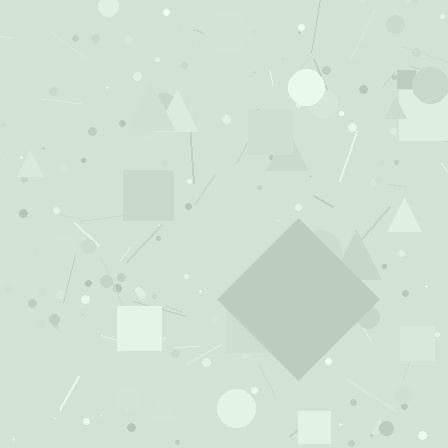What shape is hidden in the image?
A diamond is hidden in the image.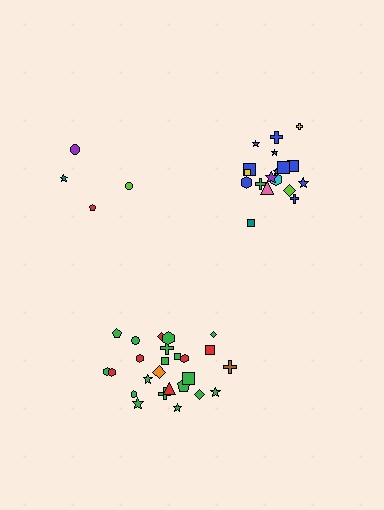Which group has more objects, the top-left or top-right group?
The top-right group.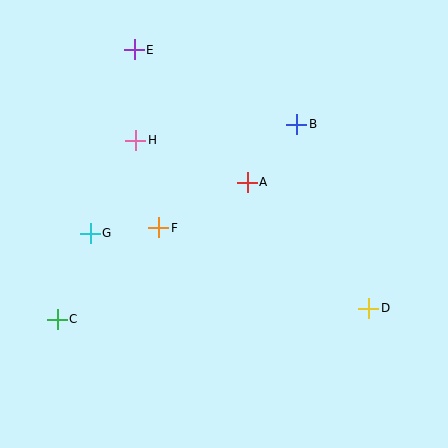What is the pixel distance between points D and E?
The distance between D and E is 349 pixels.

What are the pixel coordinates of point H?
Point H is at (136, 140).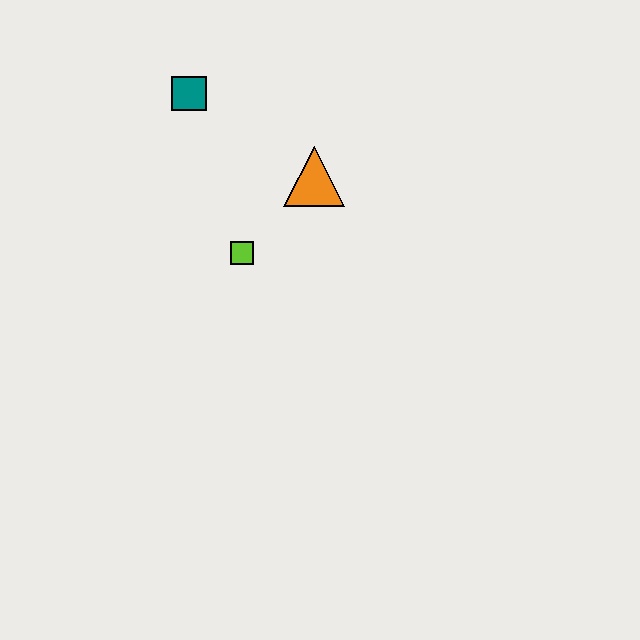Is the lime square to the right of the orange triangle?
No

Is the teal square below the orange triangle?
No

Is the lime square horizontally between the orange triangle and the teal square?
Yes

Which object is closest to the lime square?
The orange triangle is closest to the lime square.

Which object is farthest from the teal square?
The lime square is farthest from the teal square.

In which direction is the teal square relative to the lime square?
The teal square is above the lime square.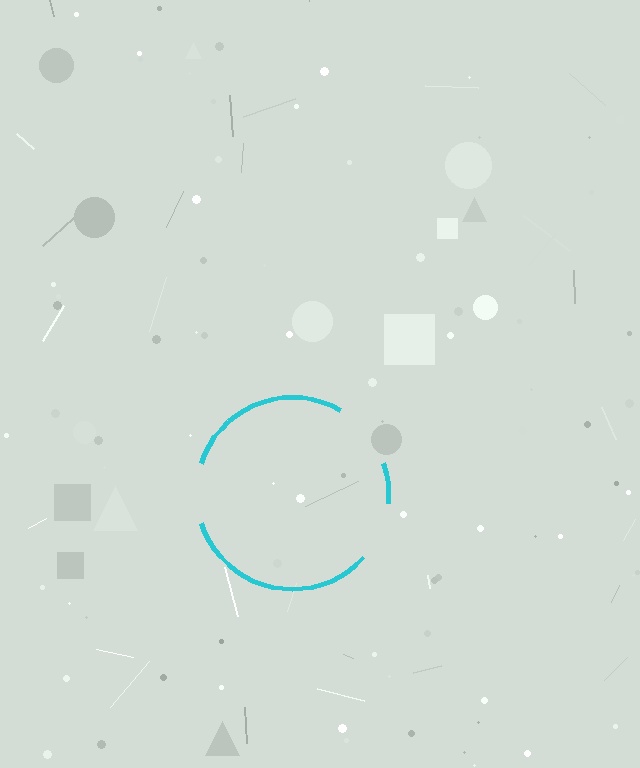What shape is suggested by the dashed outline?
The dashed outline suggests a circle.